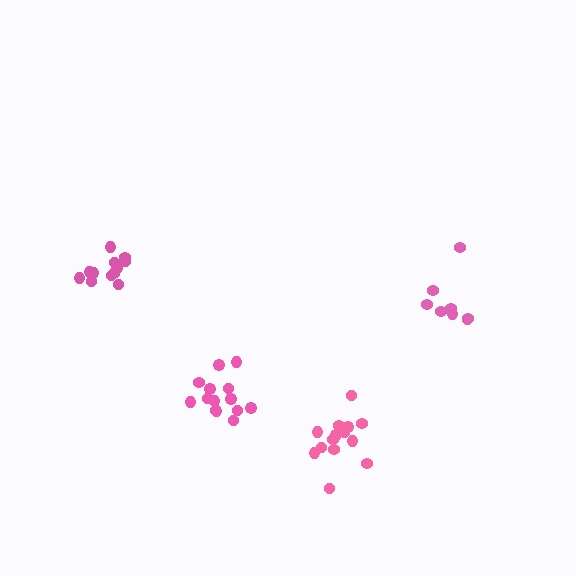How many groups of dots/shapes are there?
There are 4 groups.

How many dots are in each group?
Group 1: 14 dots, Group 2: 14 dots, Group 3: 8 dots, Group 4: 12 dots (48 total).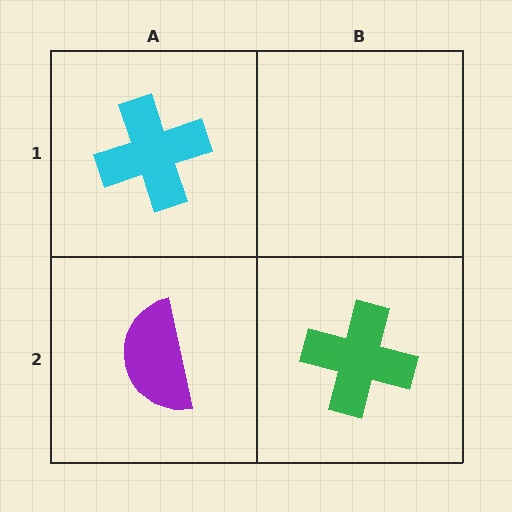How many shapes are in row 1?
1 shape.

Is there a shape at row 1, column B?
No, that cell is empty.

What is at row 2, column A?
A purple semicircle.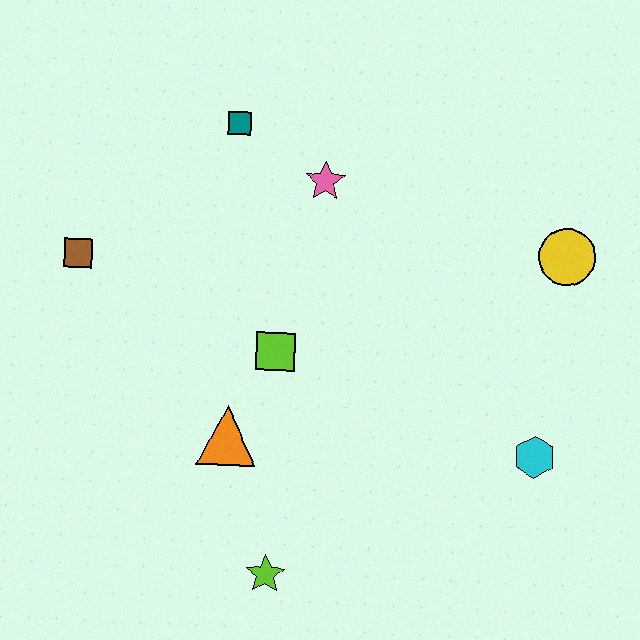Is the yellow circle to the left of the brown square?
No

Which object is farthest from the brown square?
The cyan hexagon is farthest from the brown square.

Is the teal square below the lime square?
No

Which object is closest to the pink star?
The teal square is closest to the pink star.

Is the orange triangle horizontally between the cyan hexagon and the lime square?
No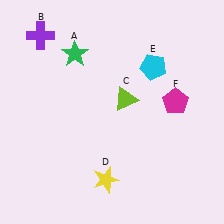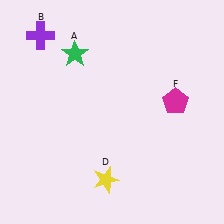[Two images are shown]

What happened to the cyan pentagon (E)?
The cyan pentagon (E) was removed in Image 2. It was in the top-right area of Image 1.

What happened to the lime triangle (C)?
The lime triangle (C) was removed in Image 2. It was in the top-right area of Image 1.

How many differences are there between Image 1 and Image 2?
There are 2 differences between the two images.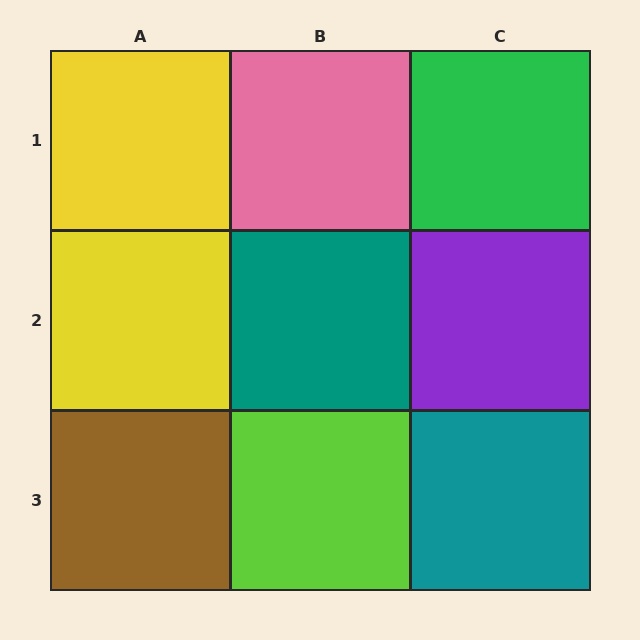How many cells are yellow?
2 cells are yellow.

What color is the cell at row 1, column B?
Pink.